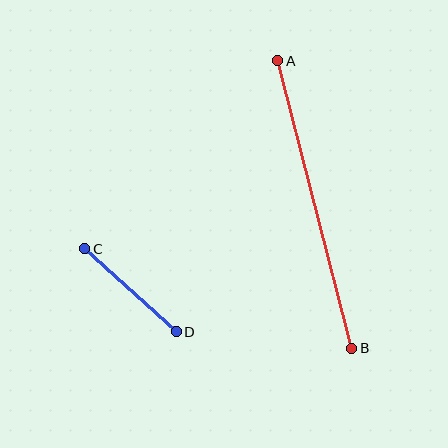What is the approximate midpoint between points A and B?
The midpoint is at approximately (315, 205) pixels.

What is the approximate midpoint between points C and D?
The midpoint is at approximately (131, 290) pixels.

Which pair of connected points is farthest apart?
Points A and B are farthest apart.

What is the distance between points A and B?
The distance is approximately 297 pixels.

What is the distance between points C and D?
The distance is approximately 123 pixels.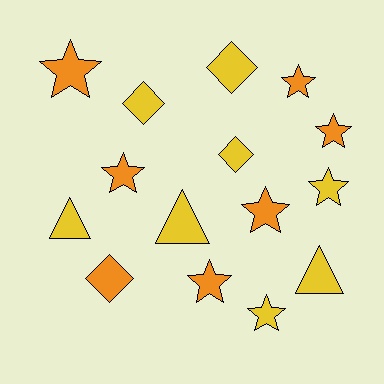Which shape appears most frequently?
Star, with 8 objects.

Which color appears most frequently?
Yellow, with 8 objects.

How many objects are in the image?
There are 15 objects.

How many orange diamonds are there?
There is 1 orange diamond.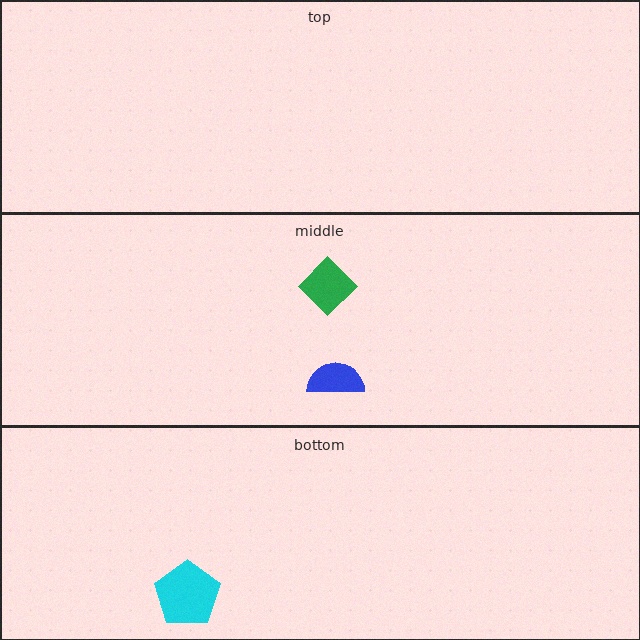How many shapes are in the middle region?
2.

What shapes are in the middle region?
The green diamond, the blue semicircle.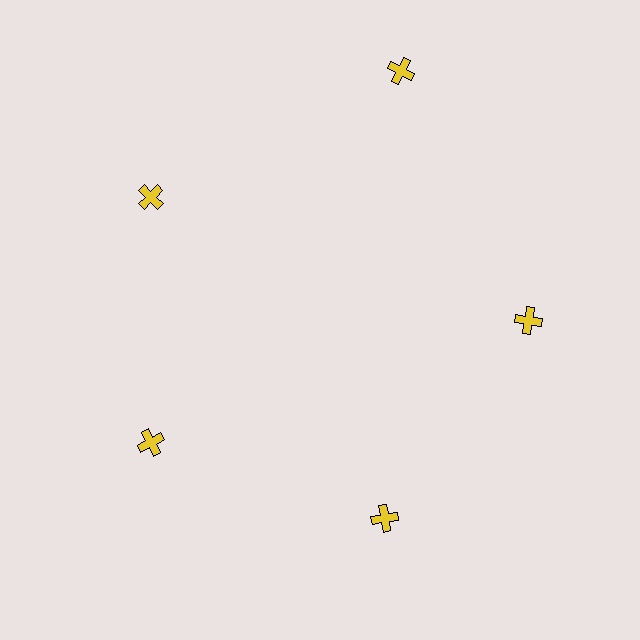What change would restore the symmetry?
The symmetry would be restored by moving it inward, back onto the ring so that all 5 crosses sit at equal angles and equal distance from the center.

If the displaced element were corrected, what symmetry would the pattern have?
It would have 5-fold rotational symmetry — the pattern would map onto itself every 72 degrees.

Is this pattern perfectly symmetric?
No. The 5 yellow crosses are arranged in a ring, but one element near the 1 o'clock position is pushed outward from the center, breaking the 5-fold rotational symmetry.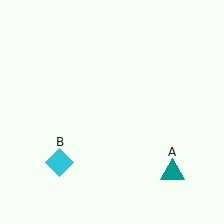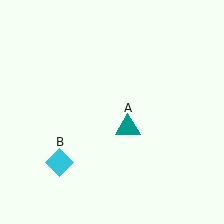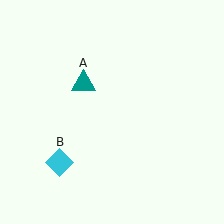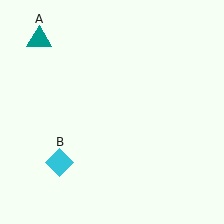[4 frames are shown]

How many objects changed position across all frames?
1 object changed position: teal triangle (object A).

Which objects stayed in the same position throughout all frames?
Cyan diamond (object B) remained stationary.